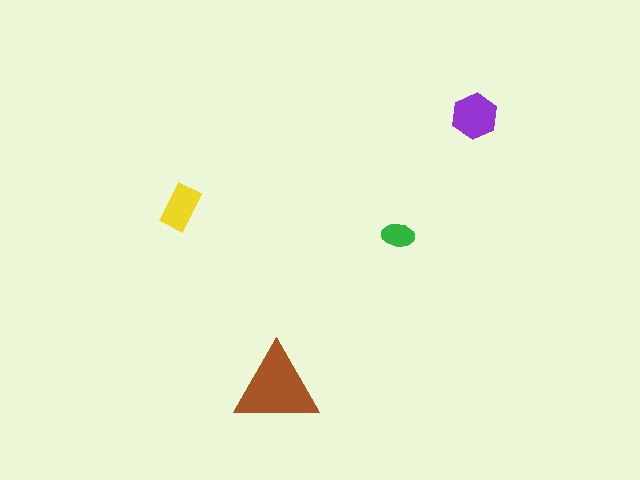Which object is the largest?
The brown triangle.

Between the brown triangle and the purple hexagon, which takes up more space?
The brown triangle.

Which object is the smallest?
The green ellipse.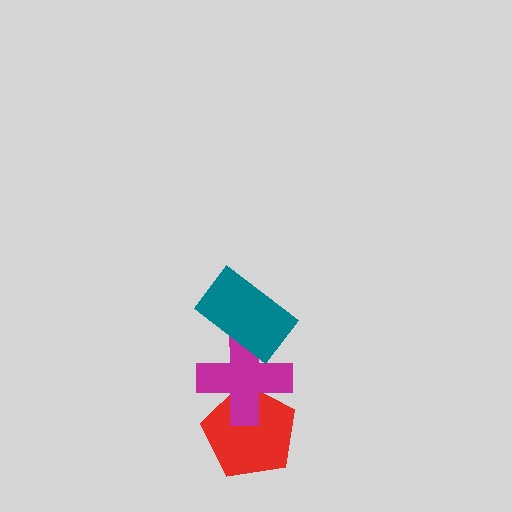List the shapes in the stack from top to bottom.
From top to bottom: the teal rectangle, the magenta cross, the red pentagon.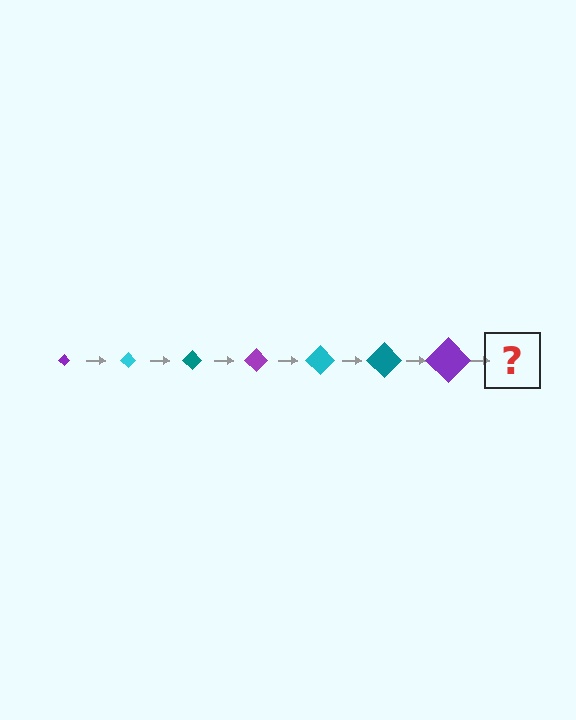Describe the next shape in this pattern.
It should be a cyan diamond, larger than the previous one.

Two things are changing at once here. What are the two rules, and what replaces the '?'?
The two rules are that the diamond grows larger each step and the color cycles through purple, cyan, and teal. The '?' should be a cyan diamond, larger than the previous one.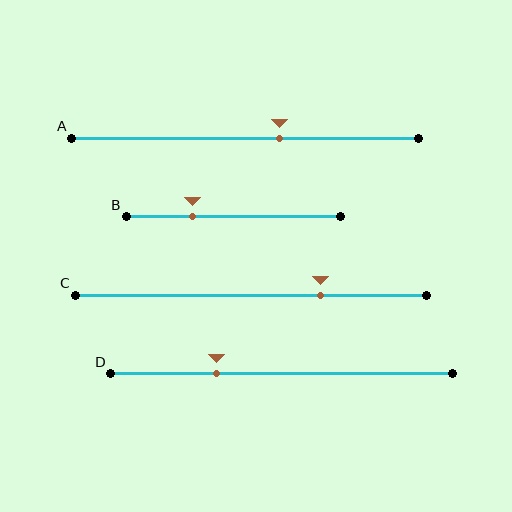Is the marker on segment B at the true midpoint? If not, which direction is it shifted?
No, the marker on segment B is shifted to the left by about 19% of the segment length.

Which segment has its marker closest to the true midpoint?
Segment A has its marker closest to the true midpoint.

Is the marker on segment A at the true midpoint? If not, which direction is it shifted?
No, the marker on segment A is shifted to the right by about 10% of the segment length.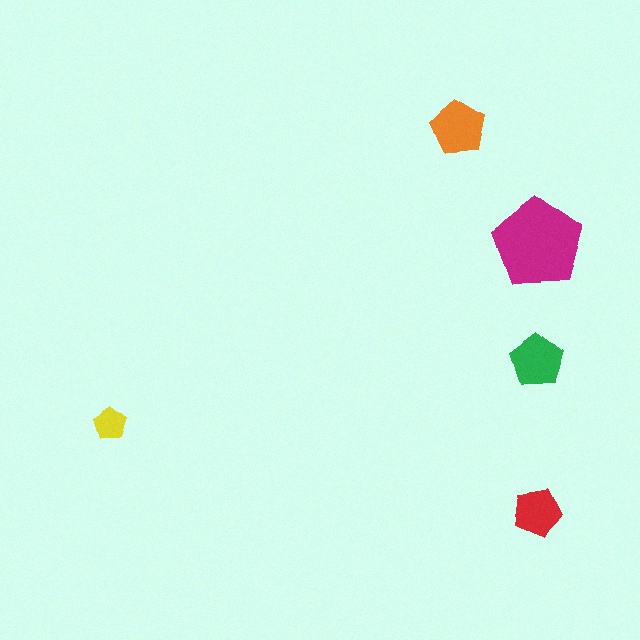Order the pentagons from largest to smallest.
the magenta one, the orange one, the green one, the red one, the yellow one.